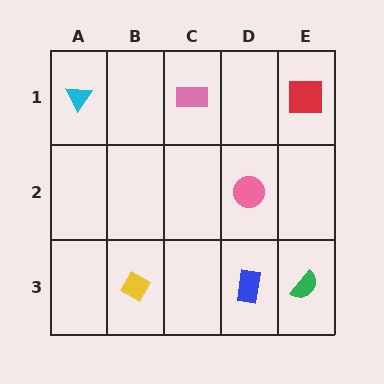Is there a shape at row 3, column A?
No, that cell is empty.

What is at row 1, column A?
A cyan triangle.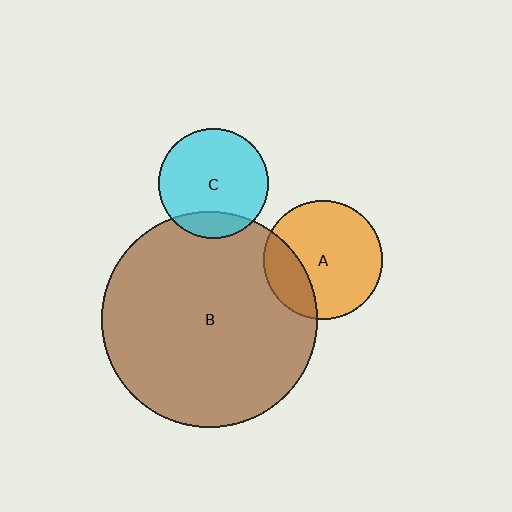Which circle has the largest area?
Circle B (brown).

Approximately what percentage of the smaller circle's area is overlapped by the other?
Approximately 15%.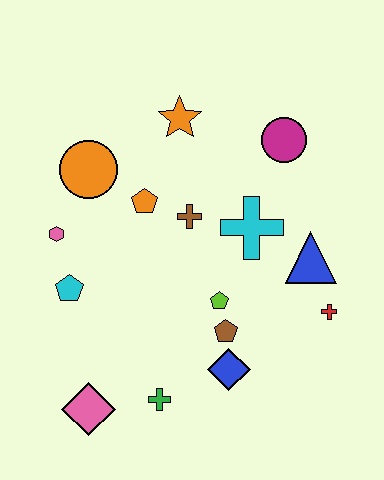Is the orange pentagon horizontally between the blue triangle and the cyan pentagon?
Yes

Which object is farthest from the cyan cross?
The pink diamond is farthest from the cyan cross.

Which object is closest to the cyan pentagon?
The pink hexagon is closest to the cyan pentagon.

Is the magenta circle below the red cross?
No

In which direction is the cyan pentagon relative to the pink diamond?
The cyan pentagon is above the pink diamond.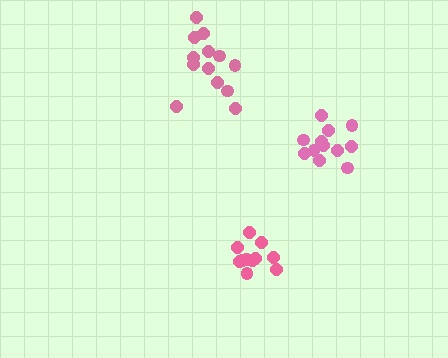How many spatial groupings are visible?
There are 3 spatial groupings.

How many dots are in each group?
Group 1: 12 dots, Group 2: 13 dots, Group 3: 11 dots (36 total).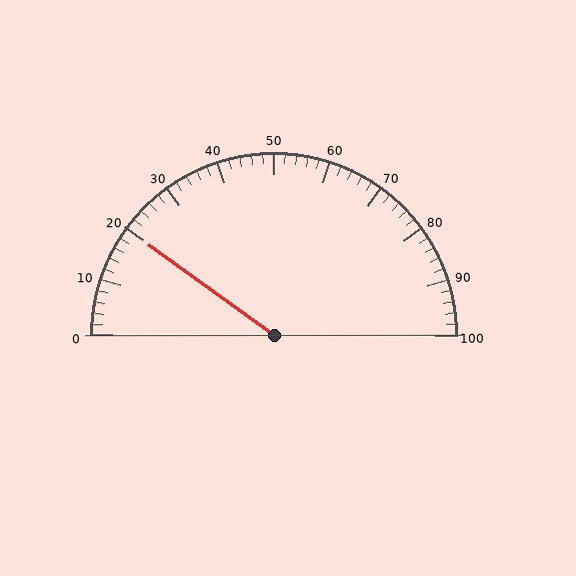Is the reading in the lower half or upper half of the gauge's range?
The reading is in the lower half of the range (0 to 100).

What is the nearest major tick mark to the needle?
The nearest major tick mark is 20.